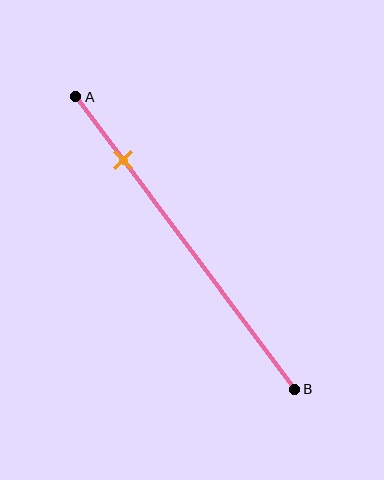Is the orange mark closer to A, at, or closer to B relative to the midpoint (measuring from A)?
The orange mark is closer to point A than the midpoint of segment AB.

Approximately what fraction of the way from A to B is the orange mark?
The orange mark is approximately 20% of the way from A to B.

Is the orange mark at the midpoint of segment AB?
No, the mark is at about 20% from A, not at the 50% midpoint.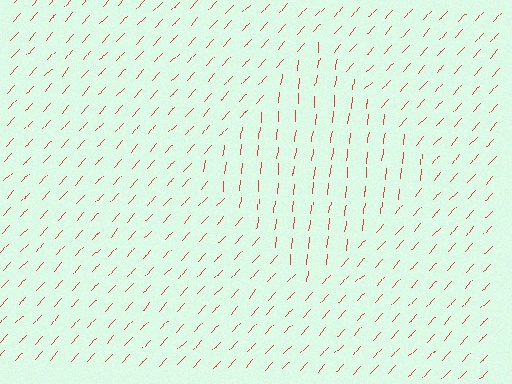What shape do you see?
I see a diamond.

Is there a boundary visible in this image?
Yes, there is a texture boundary formed by a change in line orientation.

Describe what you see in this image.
The image is filled with small red line segments. A diamond region in the image has lines oriented differently from the surrounding lines, creating a visible texture boundary.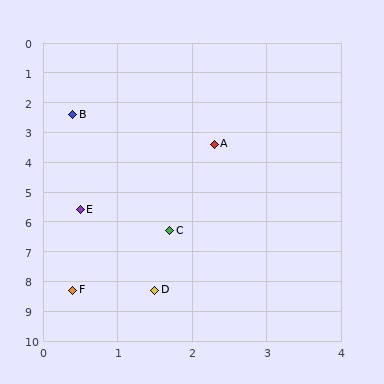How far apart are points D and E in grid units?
Points D and E are about 2.9 grid units apart.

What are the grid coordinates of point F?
Point F is at approximately (0.4, 8.3).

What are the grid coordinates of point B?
Point B is at approximately (0.4, 2.4).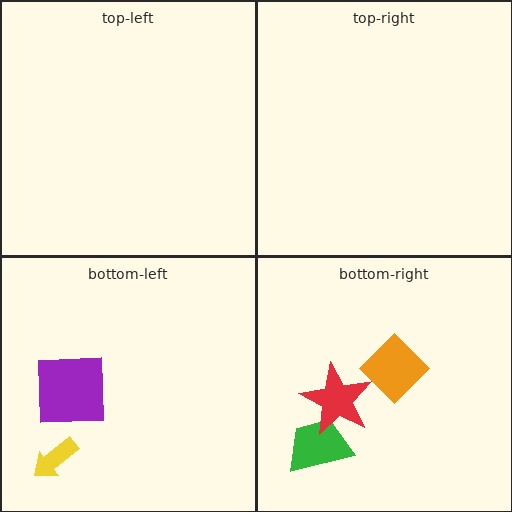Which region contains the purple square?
The bottom-left region.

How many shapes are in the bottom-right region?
3.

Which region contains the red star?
The bottom-right region.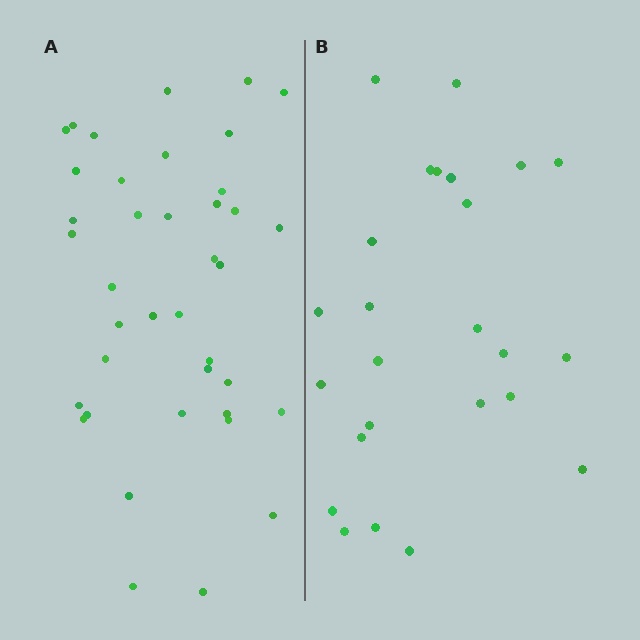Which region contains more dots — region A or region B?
Region A (the left region) has more dots.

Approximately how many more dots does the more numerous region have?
Region A has approximately 15 more dots than region B.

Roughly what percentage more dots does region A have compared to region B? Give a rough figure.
About 55% more.